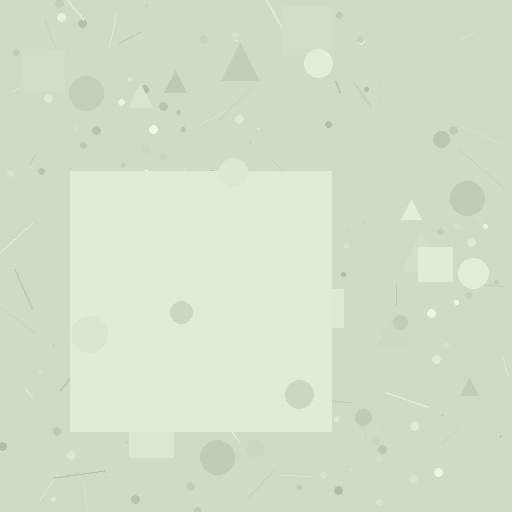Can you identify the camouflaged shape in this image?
The camouflaged shape is a square.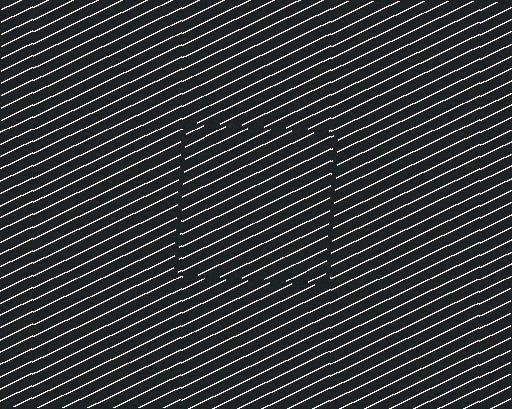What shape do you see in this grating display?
An illusory square. The interior of the shape contains the same grating, shifted by half a period — the contour is defined by the phase discontinuity where line-ends from the inner and outer gratings abut.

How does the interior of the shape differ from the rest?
The interior of the shape contains the same grating, shifted by half a period — the contour is defined by the phase discontinuity where line-ends from the inner and outer gratings abut.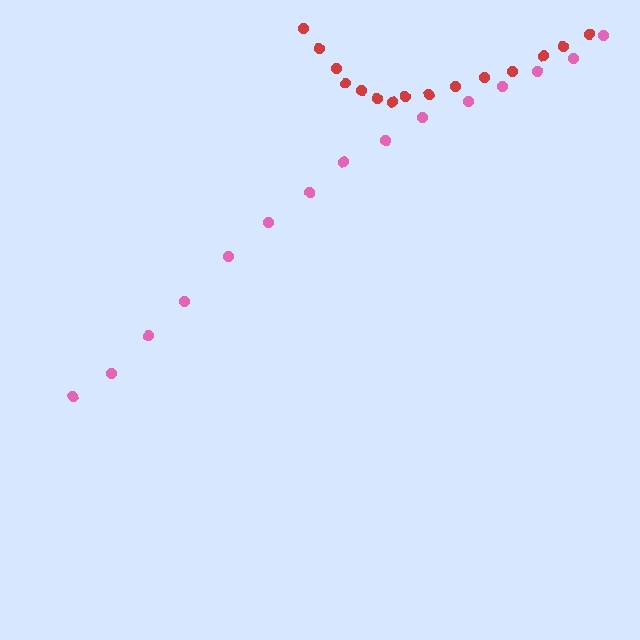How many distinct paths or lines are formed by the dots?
There are 2 distinct paths.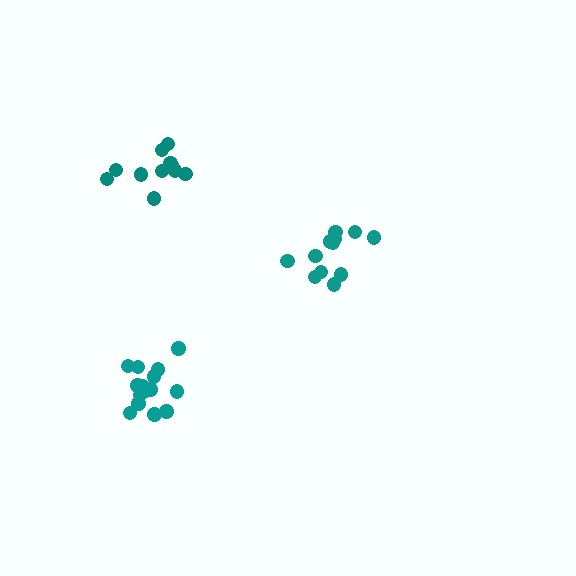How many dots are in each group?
Group 1: 15 dots, Group 2: 12 dots, Group 3: 11 dots (38 total).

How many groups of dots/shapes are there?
There are 3 groups.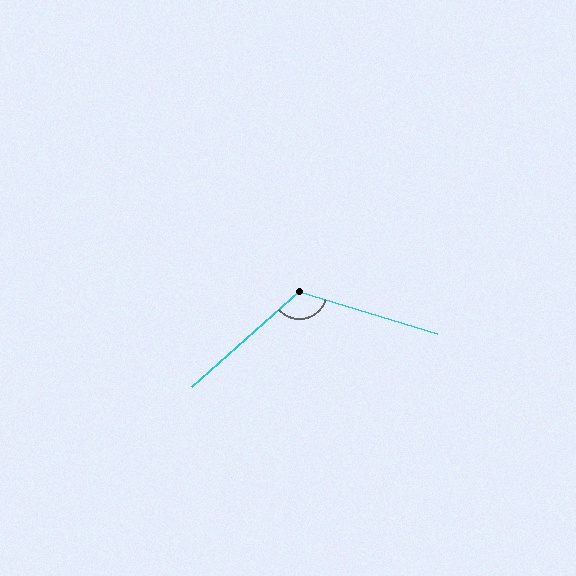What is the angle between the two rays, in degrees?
Approximately 121 degrees.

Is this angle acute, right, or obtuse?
It is obtuse.